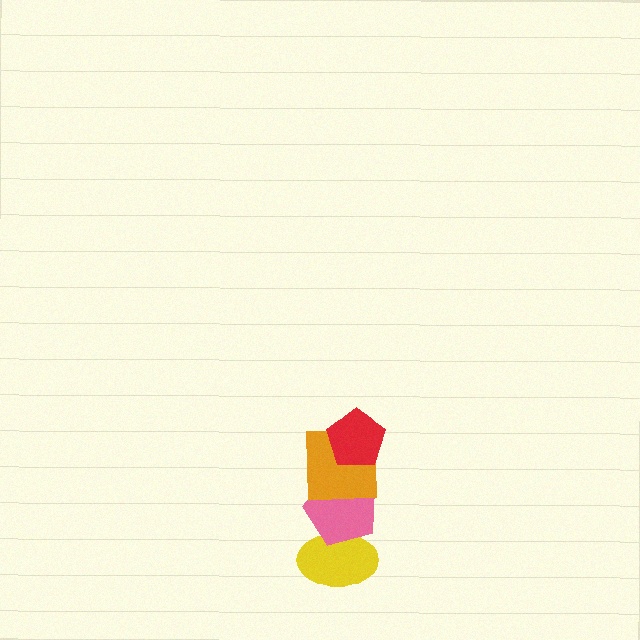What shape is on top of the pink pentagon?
The orange square is on top of the pink pentagon.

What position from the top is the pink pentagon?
The pink pentagon is 3rd from the top.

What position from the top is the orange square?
The orange square is 2nd from the top.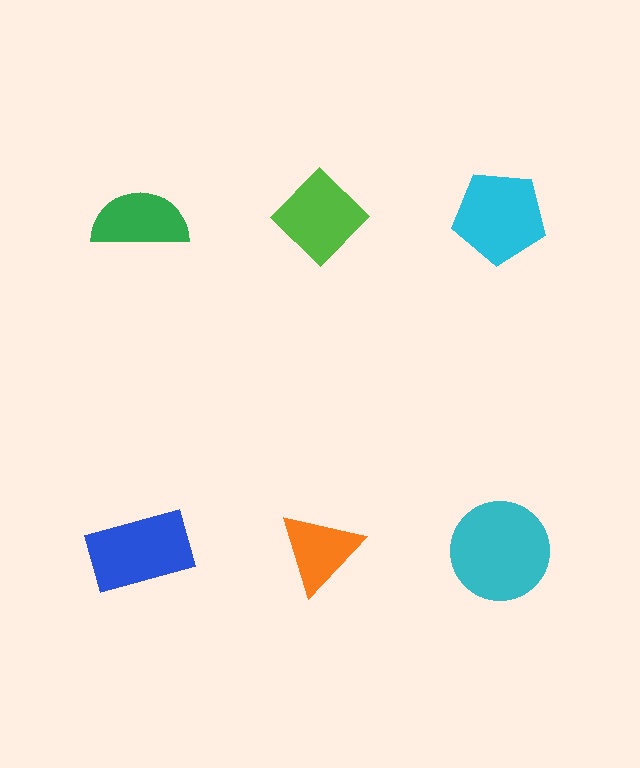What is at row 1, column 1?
A green semicircle.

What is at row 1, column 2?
A lime diamond.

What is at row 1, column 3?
A cyan pentagon.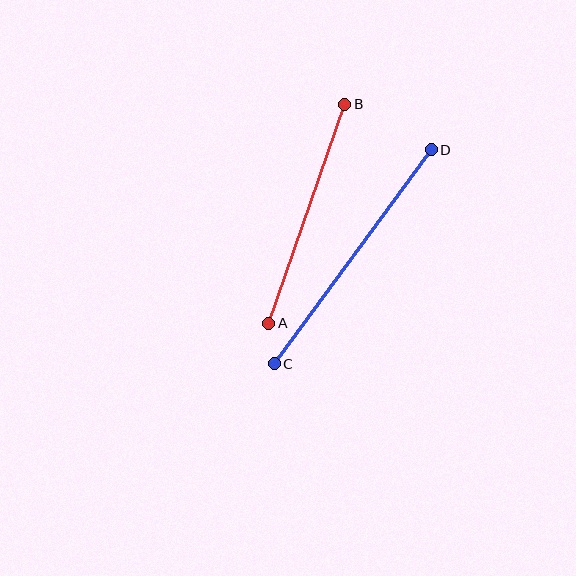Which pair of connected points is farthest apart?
Points C and D are farthest apart.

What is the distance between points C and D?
The distance is approximately 265 pixels.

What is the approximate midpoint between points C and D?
The midpoint is at approximately (353, 257) pixels.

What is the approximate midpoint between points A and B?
The midpoint is at approximately (307, 214) pixels.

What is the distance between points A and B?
The distance is approximately 232 pixels.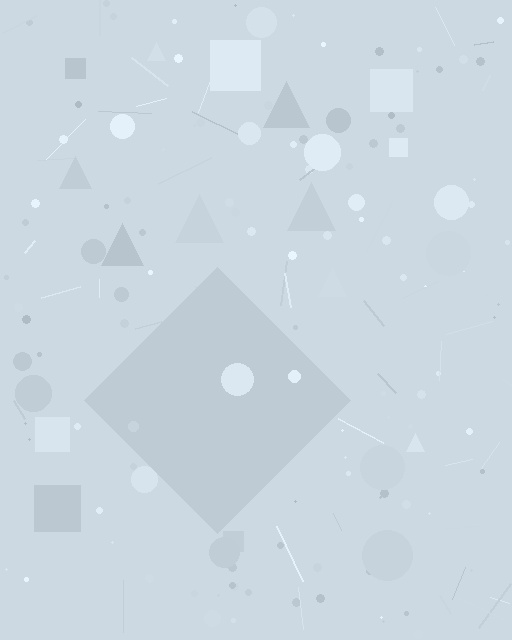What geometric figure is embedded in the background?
A diamond is embedded in the background.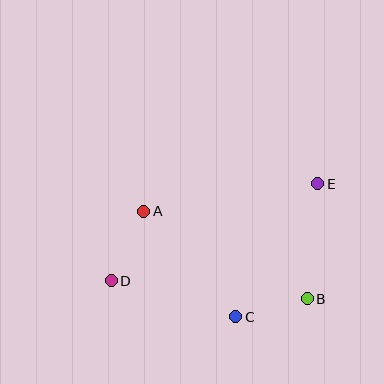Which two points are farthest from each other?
Points D and E are farthest from each other.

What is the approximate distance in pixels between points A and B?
The distance between A and B is approximately 186 pixels.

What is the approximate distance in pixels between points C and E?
The distance between C and E is approximately 157 pixels.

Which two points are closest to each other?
Points B and C are closest to each other.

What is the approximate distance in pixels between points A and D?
The distance between A and D is approximately 77 pixels.